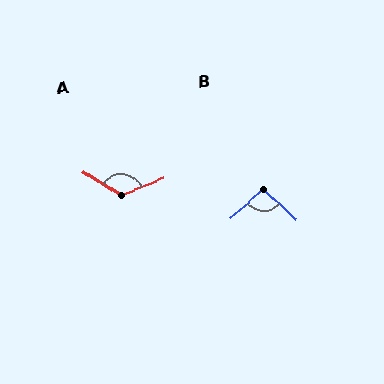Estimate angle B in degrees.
Approximately 95 degrees.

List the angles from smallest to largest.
B (95°), A (127°).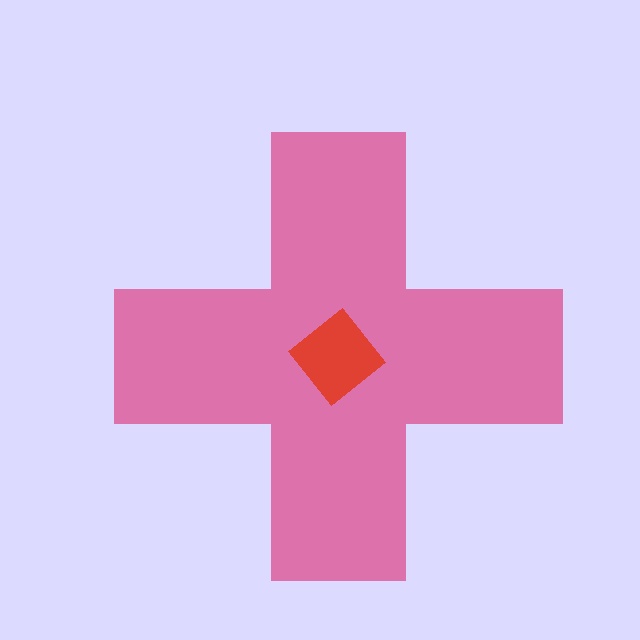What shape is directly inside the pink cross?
The red diamond.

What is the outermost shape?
The pink cross.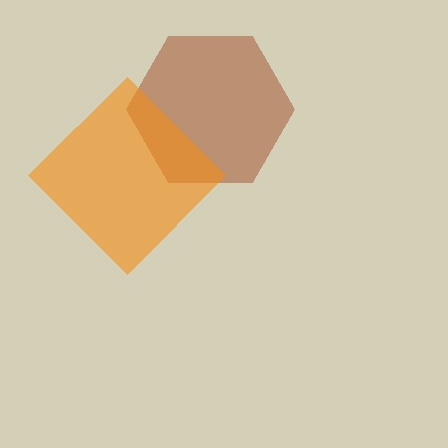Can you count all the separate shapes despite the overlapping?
Yes, there are 2 separate shapes.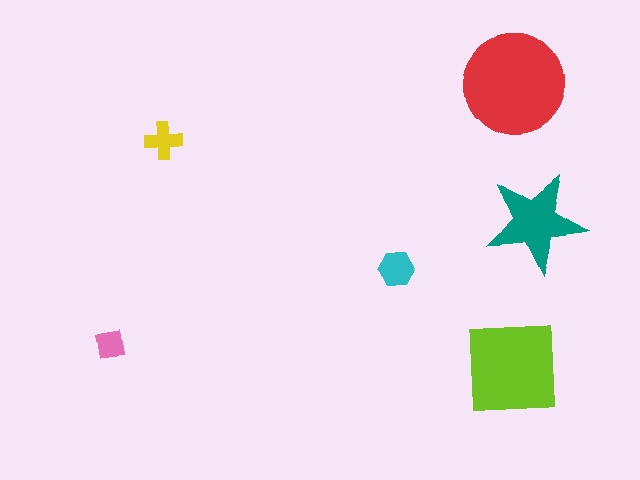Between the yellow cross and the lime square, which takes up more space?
The lime square.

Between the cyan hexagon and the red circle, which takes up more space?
The red circle.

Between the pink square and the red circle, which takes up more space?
The red circle.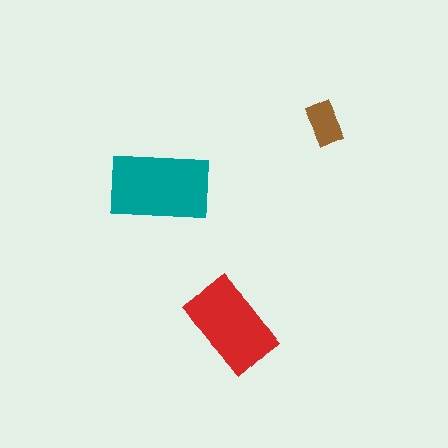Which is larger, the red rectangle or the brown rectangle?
The red one.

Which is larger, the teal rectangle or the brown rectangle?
The teal one.